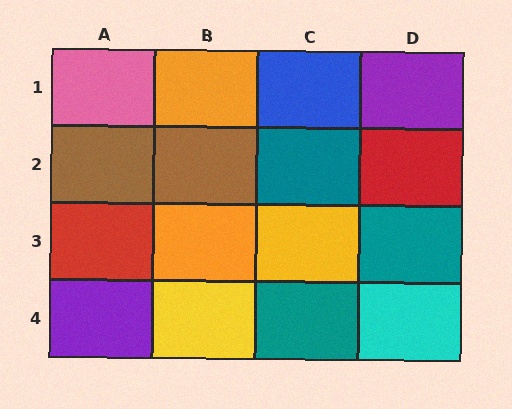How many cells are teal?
3 cells are teal.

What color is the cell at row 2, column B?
Brown.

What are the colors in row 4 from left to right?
Purple, yellow, teal, cyan.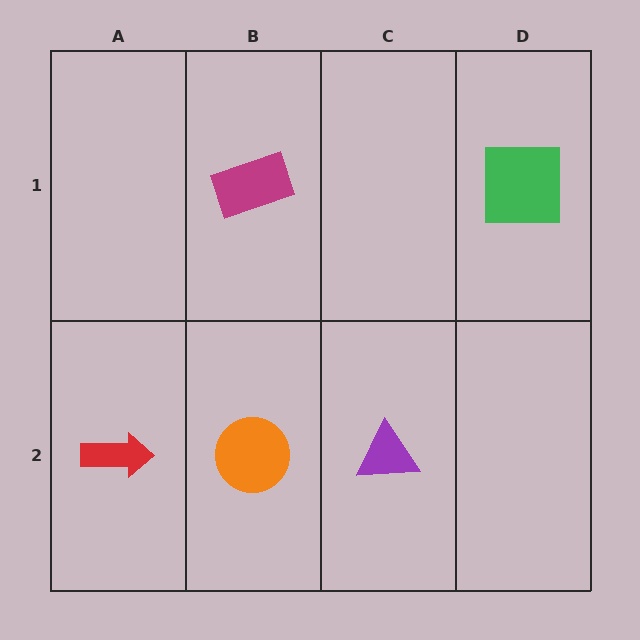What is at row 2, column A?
A red arrow.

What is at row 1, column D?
A green square.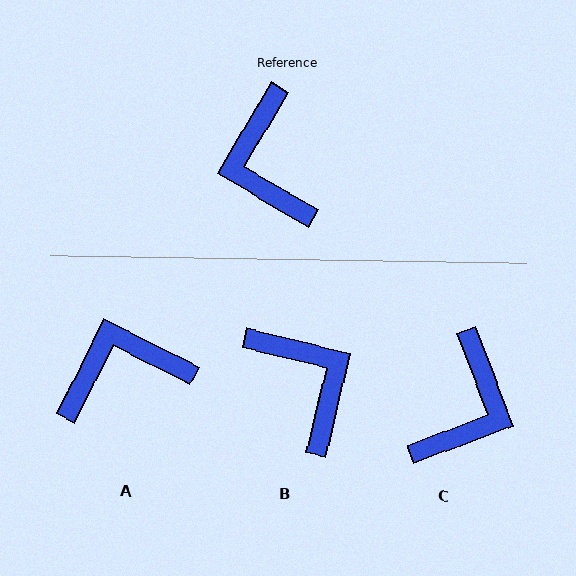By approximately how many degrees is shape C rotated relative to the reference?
Approximately 141 degrees counter-clockwise.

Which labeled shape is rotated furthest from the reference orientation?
B, about 163 degrees away.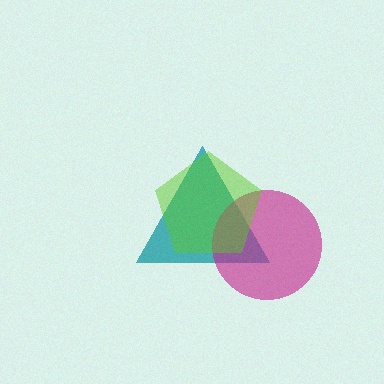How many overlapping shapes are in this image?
There are 3 overlapping shapes in the image.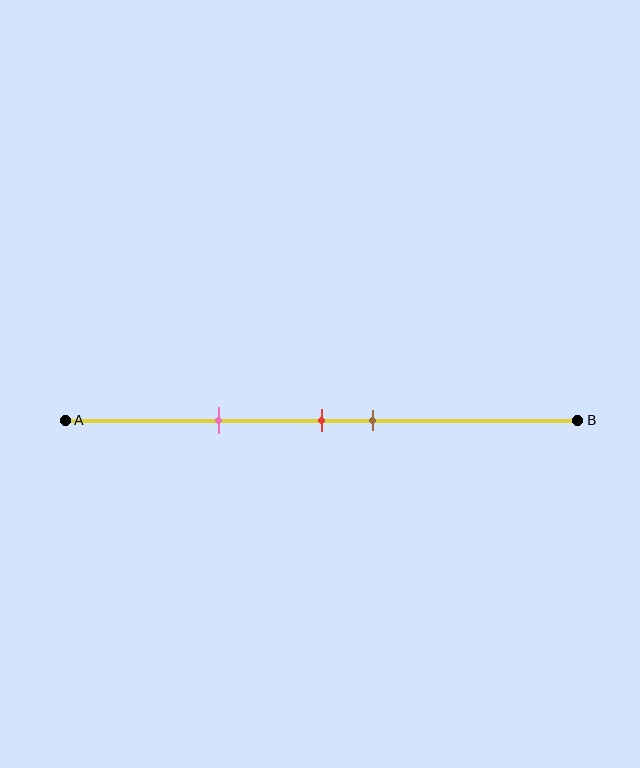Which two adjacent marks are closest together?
The red and brown marks are the closest adjacent pair.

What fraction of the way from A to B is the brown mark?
The brown mark is approximately 60% (0.6) of the way from A to B.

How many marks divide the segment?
There are 3 marks dividing the segment.